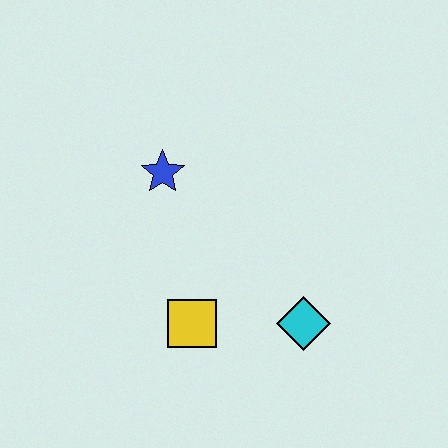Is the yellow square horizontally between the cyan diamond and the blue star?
Yes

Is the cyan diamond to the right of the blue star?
Yes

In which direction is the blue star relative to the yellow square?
The blue star is above the yellow square.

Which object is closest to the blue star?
The yellow square is closest to the blue star.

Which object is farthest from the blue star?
The cyan diamond is farthest from the blue star.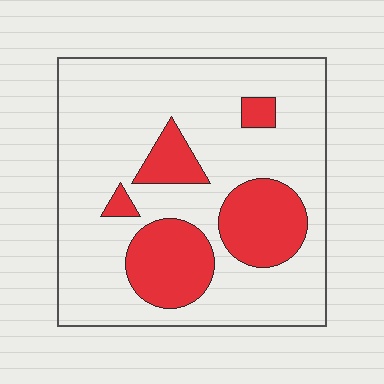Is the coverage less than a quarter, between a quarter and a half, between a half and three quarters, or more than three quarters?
Less than a quarter.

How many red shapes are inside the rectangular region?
5.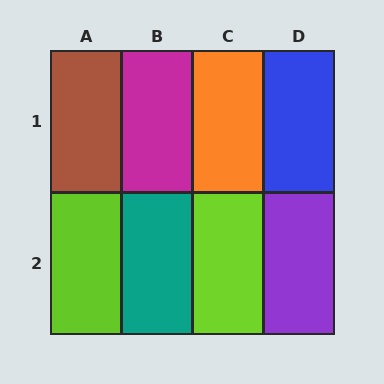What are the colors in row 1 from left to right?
Brown, magenta, orange, blue.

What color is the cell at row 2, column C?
Lime.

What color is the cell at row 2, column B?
Teal.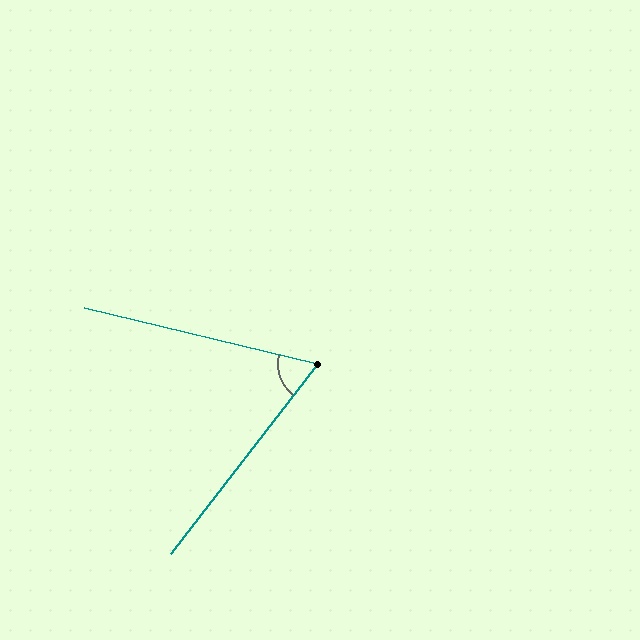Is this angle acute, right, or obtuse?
It is acute.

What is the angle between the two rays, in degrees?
Approximately 66 degrees.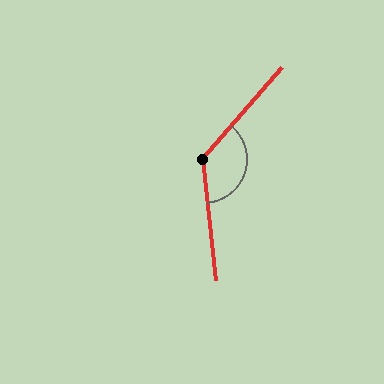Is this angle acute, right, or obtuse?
It is obtuse.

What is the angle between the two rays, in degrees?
Approximately 133 degrees.